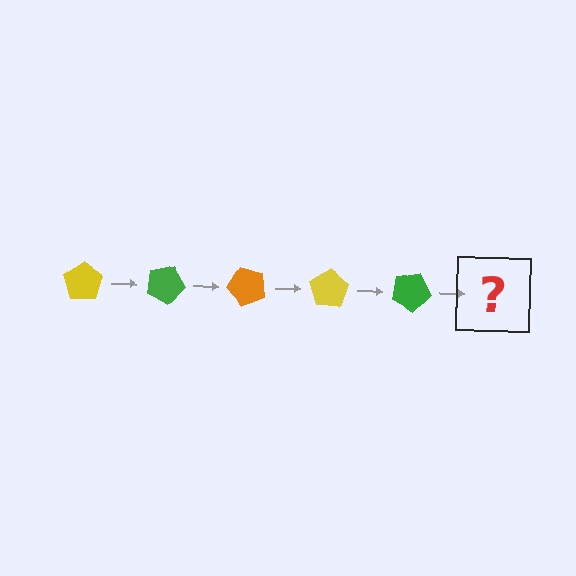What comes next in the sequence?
The next element should be an orange pentagon, rotated 125 degrees from the start.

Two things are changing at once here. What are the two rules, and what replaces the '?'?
The two rules are that it rotates 25 degrees each step and the color cycles through yellow, green, and orange. The '?' should be an orange pentagon, rotated 125 degrees from the start.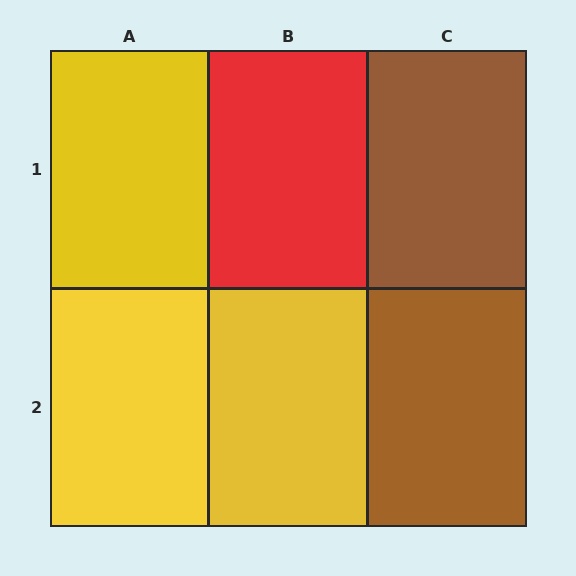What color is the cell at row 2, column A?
Yellow.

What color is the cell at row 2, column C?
Brown.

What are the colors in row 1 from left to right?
Yellow, red, brown.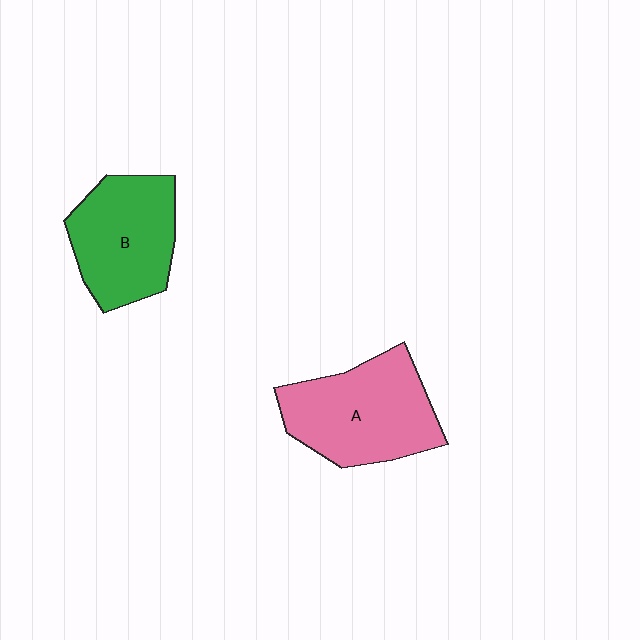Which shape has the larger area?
Shape A (pink).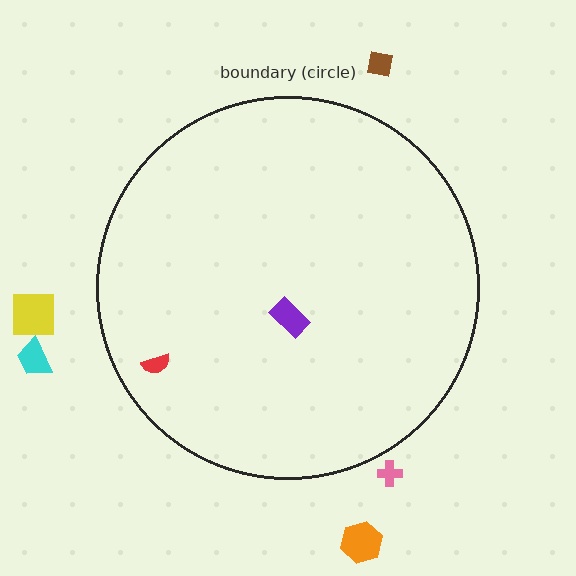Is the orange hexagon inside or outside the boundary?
Outside.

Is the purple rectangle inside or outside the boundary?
Inside.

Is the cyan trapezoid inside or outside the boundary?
Outside.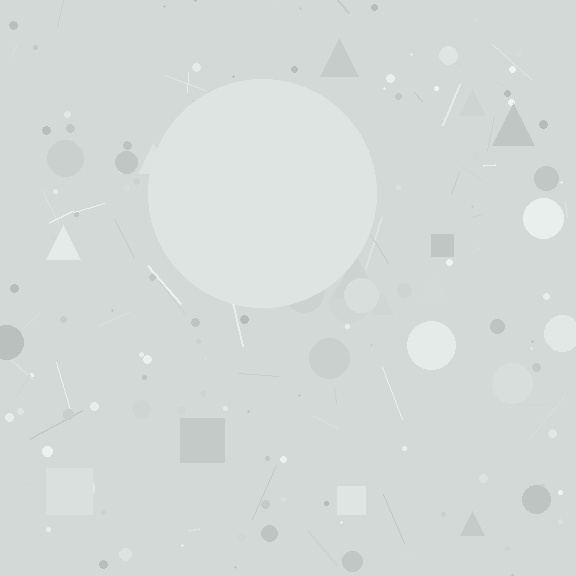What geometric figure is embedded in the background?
A circle is embedded in the background.